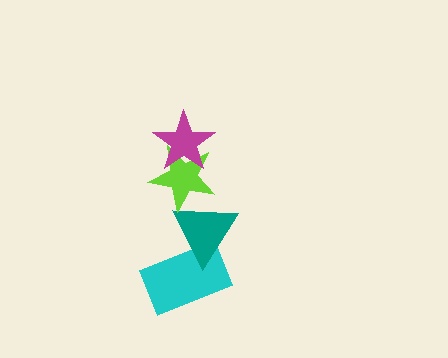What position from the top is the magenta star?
The magenta star is 1st from the top.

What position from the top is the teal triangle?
The teal triangle is 3rd from the top.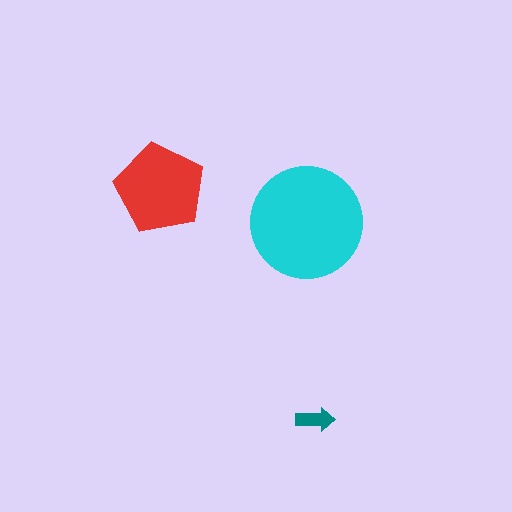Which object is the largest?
The cyan circle.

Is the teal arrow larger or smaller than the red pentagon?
Smaller.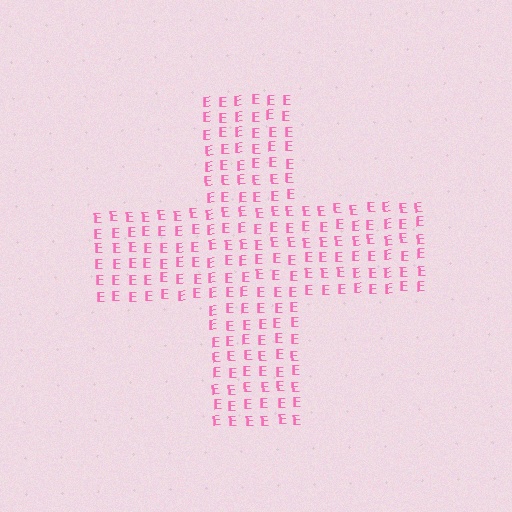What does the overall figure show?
The overall figure shows a cross.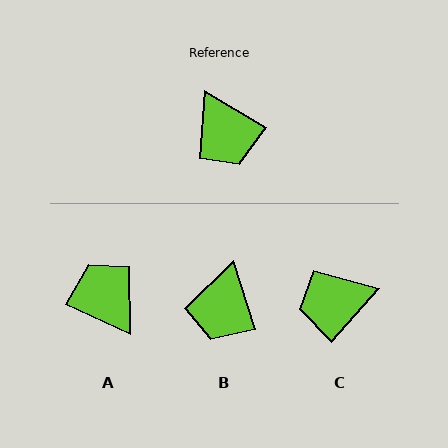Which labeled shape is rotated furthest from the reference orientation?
A, about 174 degrees away.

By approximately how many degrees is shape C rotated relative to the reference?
Approximately 101 degrees clockwise.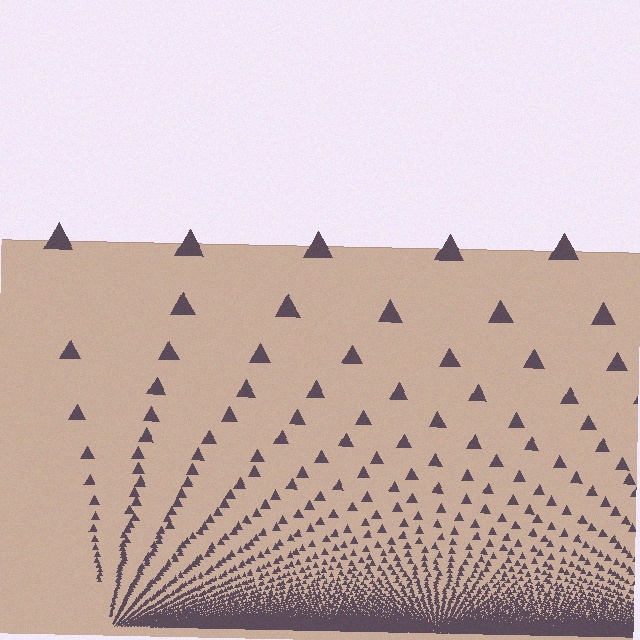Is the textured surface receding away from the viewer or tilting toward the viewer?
The surface appears to tilt toward the viewer. Texture elements get larger and sparser toward the top.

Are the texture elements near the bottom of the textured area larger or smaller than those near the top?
Smaller. The gradient is inverted — elements near the bottom are smaller and denser.